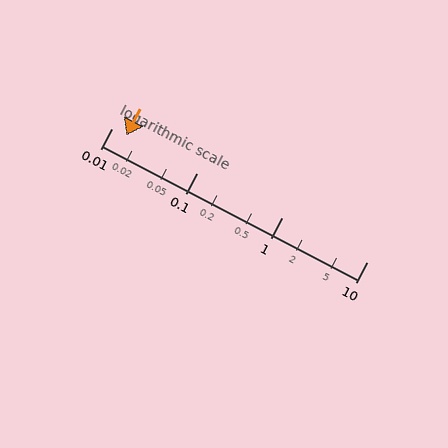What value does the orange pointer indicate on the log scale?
The pointer indicates approximately 0.015.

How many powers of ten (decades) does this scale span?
The scale spans 3 decades, from 0.01 to 10.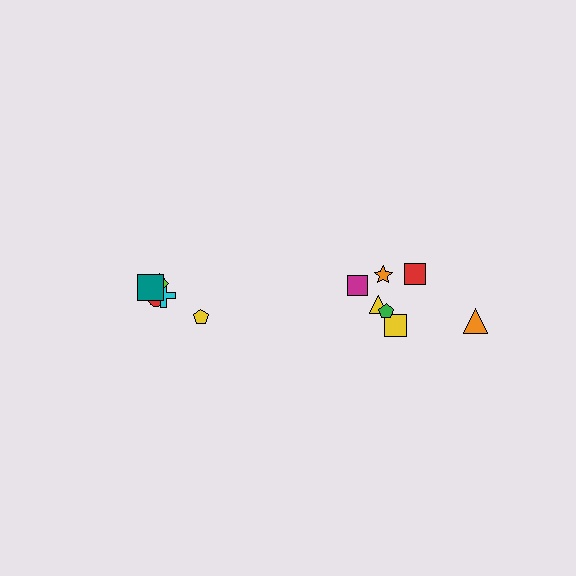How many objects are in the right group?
There are 7 objects.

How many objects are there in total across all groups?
There are 12 objects.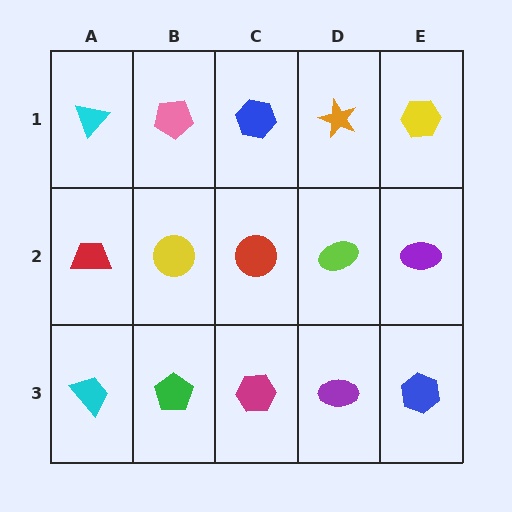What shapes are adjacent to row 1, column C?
A red circle (row 2, column C), a pink pentagon (row 1, column B), an orange star (row 1, column D).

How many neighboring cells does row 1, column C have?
3.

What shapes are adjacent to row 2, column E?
A yellow hexagon (row 1, column E), a blue hexagon (row 3, column E), a lime ellipse (row 2, column D).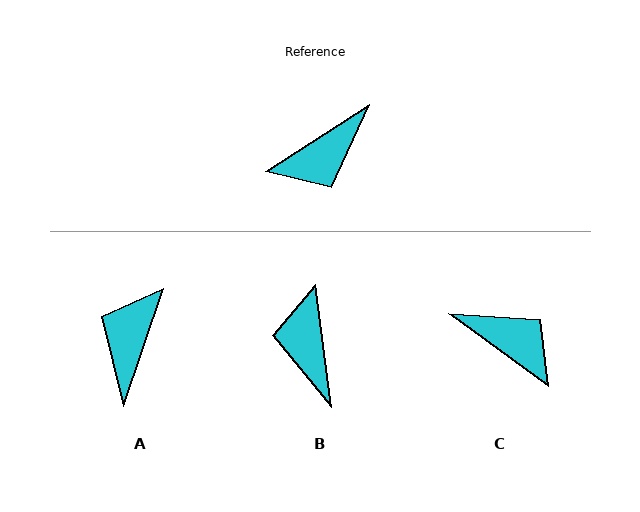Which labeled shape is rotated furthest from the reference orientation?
A, about 141 degrees away.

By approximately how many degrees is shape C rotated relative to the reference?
Approximately 111 degrees counter-clockwise.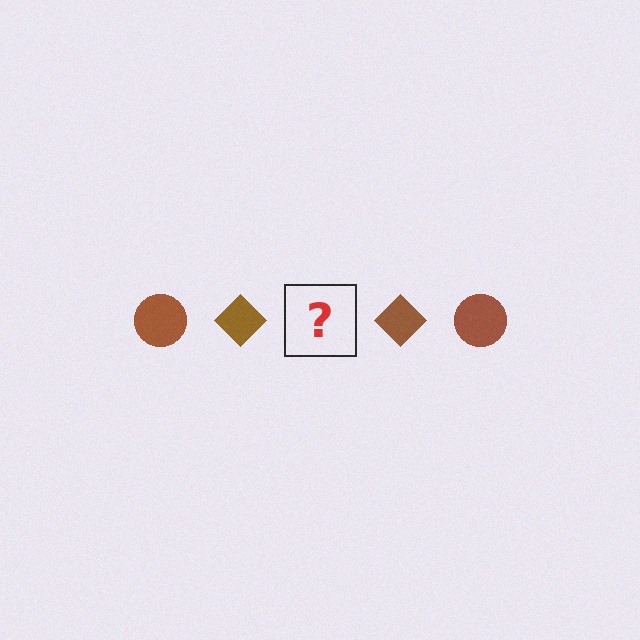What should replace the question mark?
The question mark should be replaced with a brown circle.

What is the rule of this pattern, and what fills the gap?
The rule is that the pattern cycles through circle, diamond shapes in brown. The gap should be filled with a brown circle.